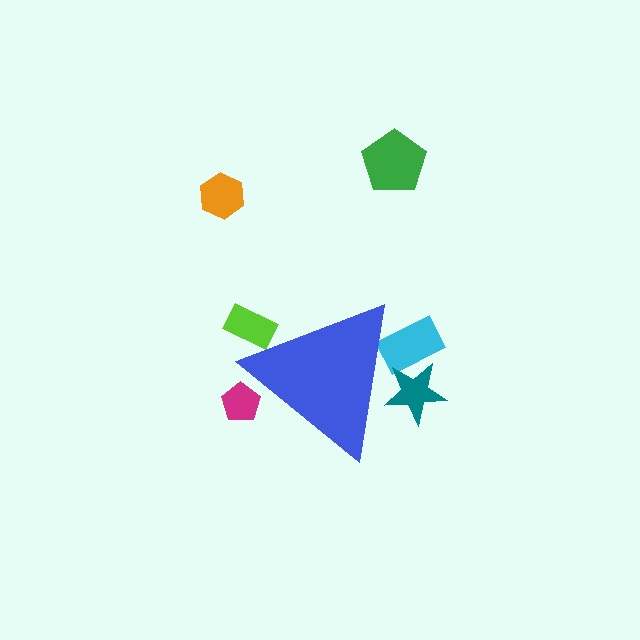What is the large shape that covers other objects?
A blue triangle.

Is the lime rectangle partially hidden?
Yes, the lime rectangle is partially hidden behind the blue triangle.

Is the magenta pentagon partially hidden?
Yes, the magenta pentagon is partially hidden behind the blue triangle.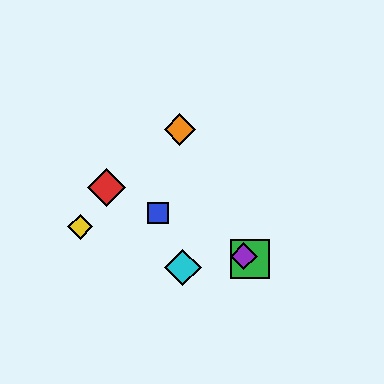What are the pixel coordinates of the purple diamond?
The purple diamond is at (244, 256).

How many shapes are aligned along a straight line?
4 shapes (the red diamond, the blue square, the green square, the purple diamond) are aligned along a straight line.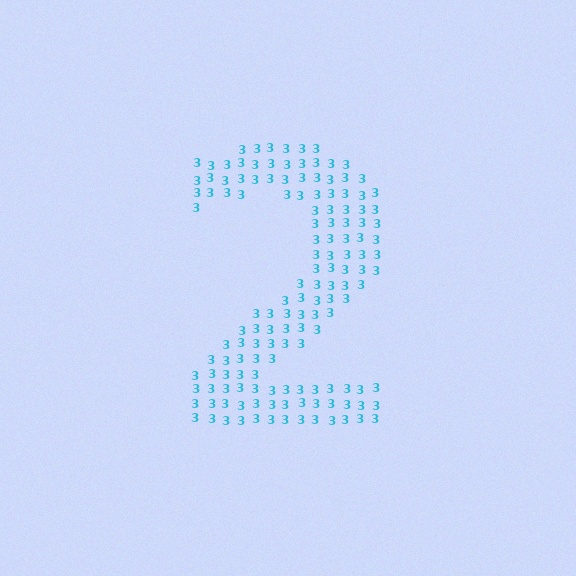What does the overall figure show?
The overall figure shows the digit 2.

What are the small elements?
The small elements are digit 3's.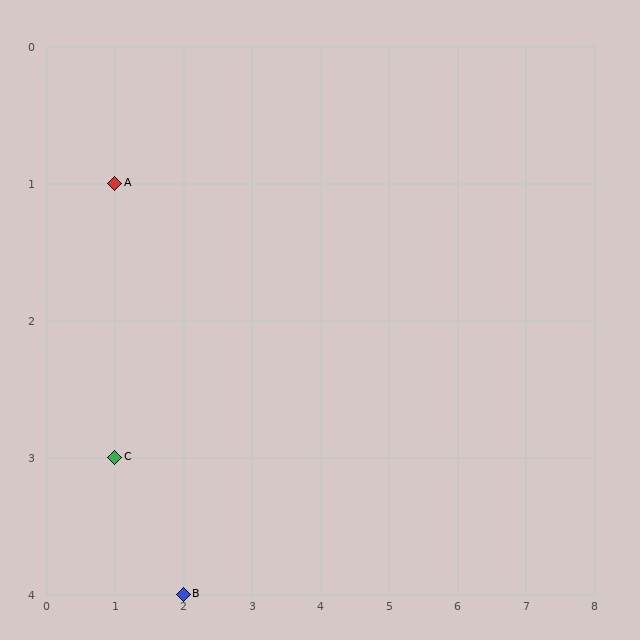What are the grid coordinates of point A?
Point A is at grid coordinates (1, 1).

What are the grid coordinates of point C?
Point C is at grid coordinates (1, 3).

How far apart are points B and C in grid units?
Points B and C are 1 column and 1 row apart (about 1.4 grid units diagonally).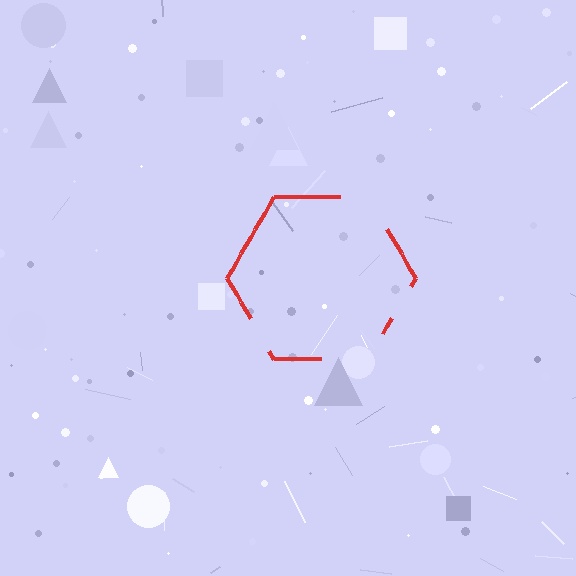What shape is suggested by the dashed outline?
The dashed outline suggests a hexagon.